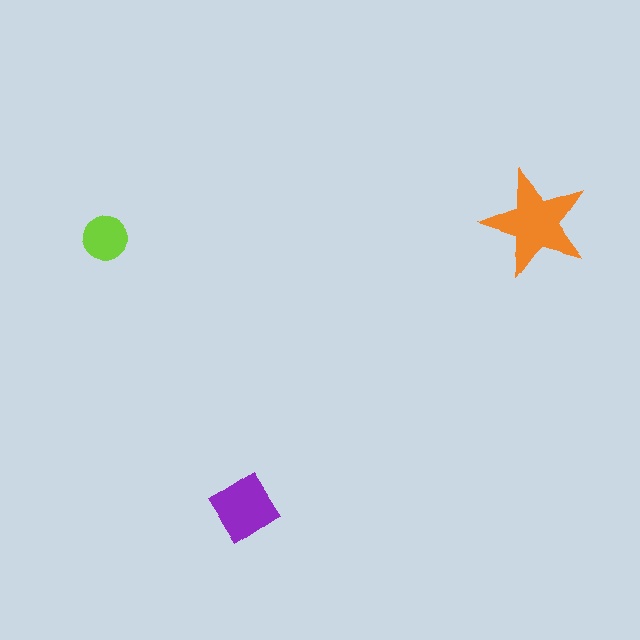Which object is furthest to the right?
The orange star is rightmost.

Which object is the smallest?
The lime circle.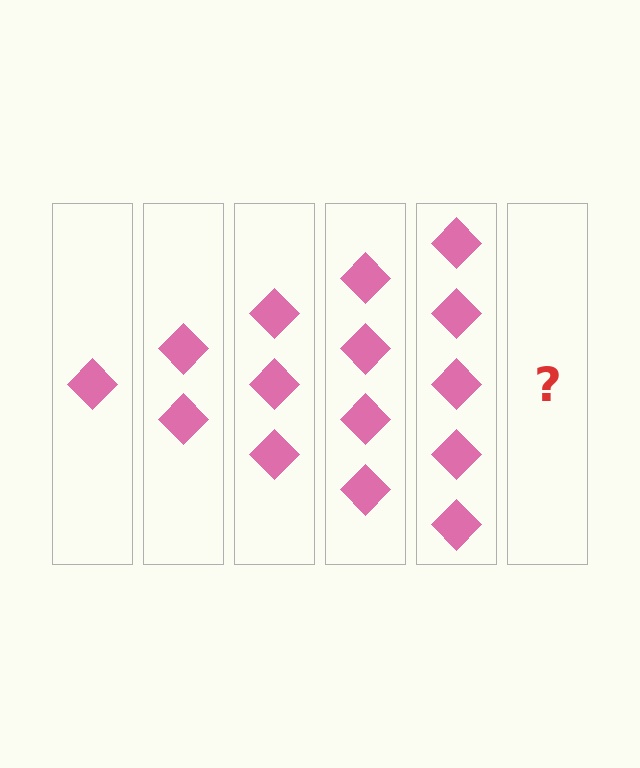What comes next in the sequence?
The next element should be 6 diamonds.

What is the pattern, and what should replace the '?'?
The pattern is that each step adds one more diamond. The '?' should be 6 diamonds.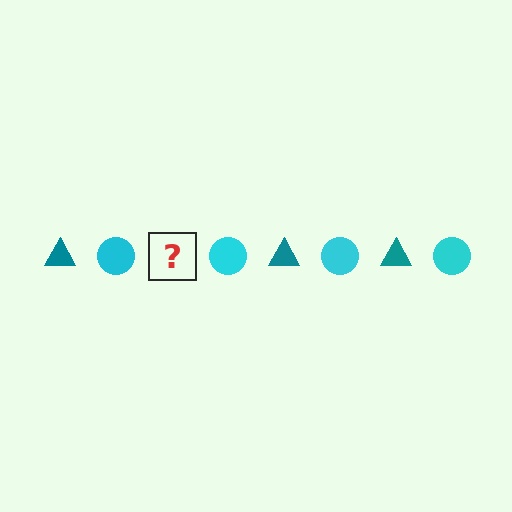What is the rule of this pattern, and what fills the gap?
The rule is that the pattern alternates between teal triangle and cyan circle. The gap should be filled with a teal triangle.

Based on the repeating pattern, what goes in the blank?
The blank should be a teal triangle.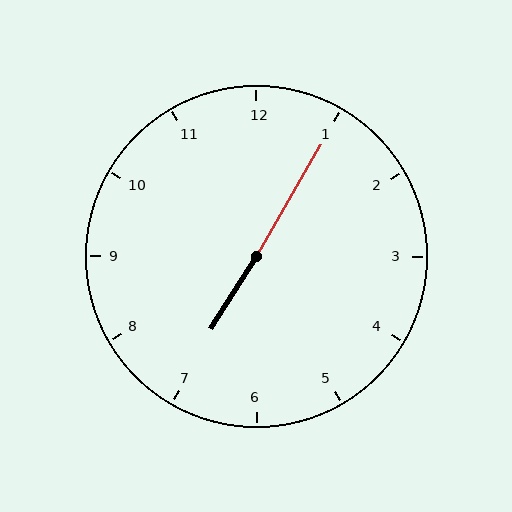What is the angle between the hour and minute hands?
Approximately 178 degrees.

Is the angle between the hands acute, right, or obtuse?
It is obtuse.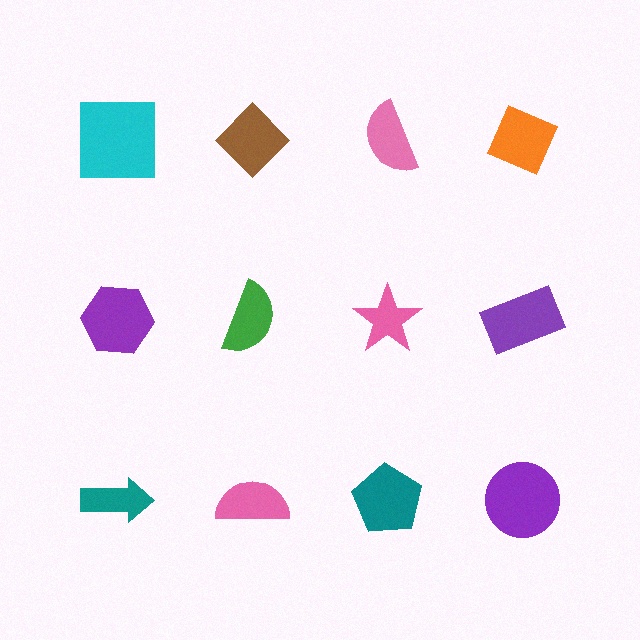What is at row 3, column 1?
A teal arrow.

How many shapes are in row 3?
4 shapes.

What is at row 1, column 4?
An orange diamond.